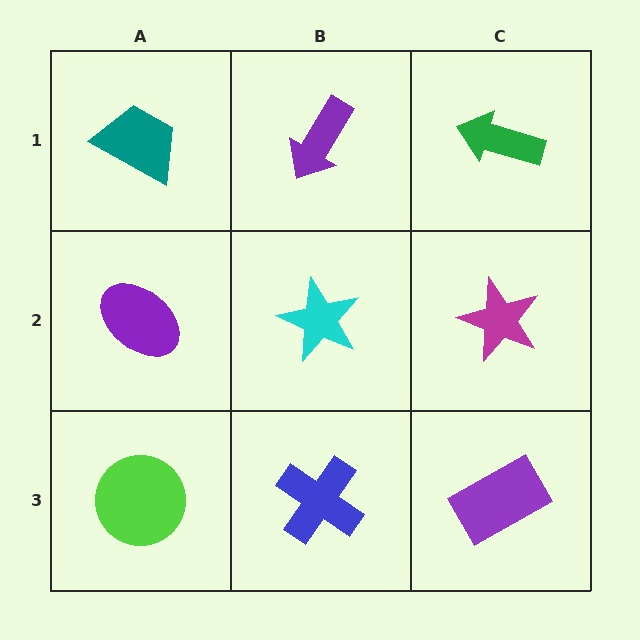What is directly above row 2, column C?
A green arrow.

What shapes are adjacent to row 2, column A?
A teal trapezoid (row 1, column A), a lime circle (row 3, column A), a cyan star (row 2, column B).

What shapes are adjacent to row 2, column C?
A green arrow (row 1, column C), a purple rectangle (row 3, column C), a cyan star (row 2, column B).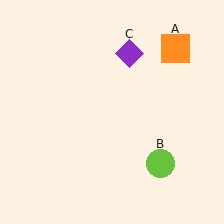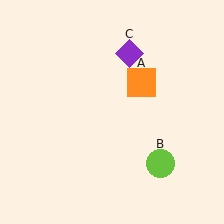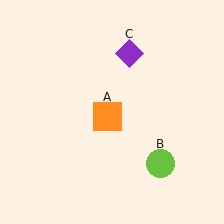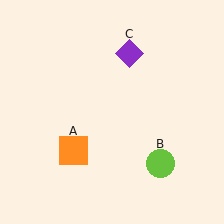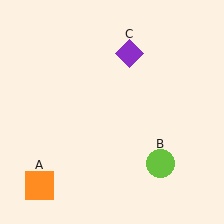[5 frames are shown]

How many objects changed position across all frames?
1 object changed position: orange square (object A).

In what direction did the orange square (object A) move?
The orange square (object A) moved down and to the left.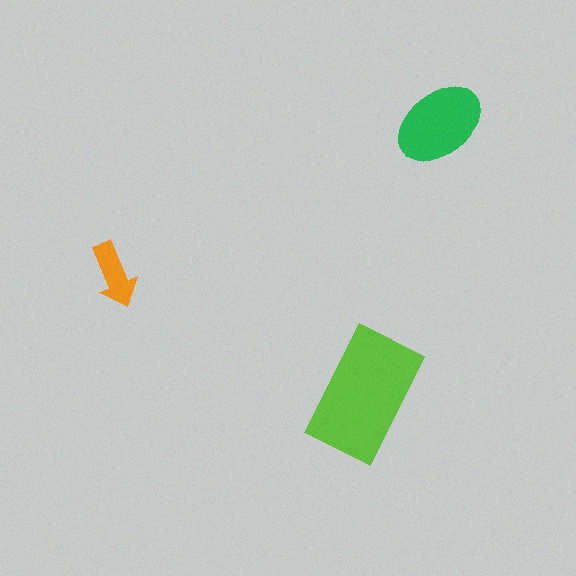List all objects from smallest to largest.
The orange arrow, the green ellipse, the lime rectangle.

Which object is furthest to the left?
The orange arrow is leftmost.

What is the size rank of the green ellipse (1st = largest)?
2nd.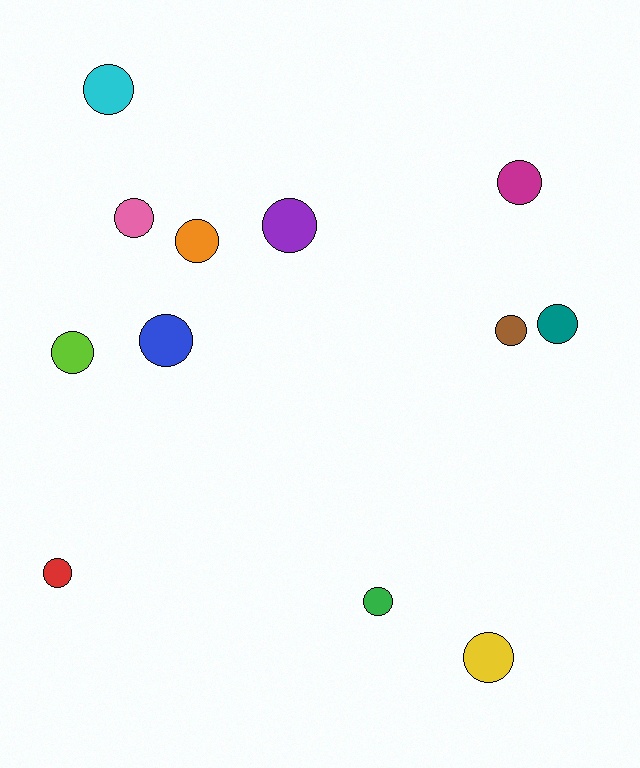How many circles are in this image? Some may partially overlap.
There are 12 circles.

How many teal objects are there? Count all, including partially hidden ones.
There is 1 teal object.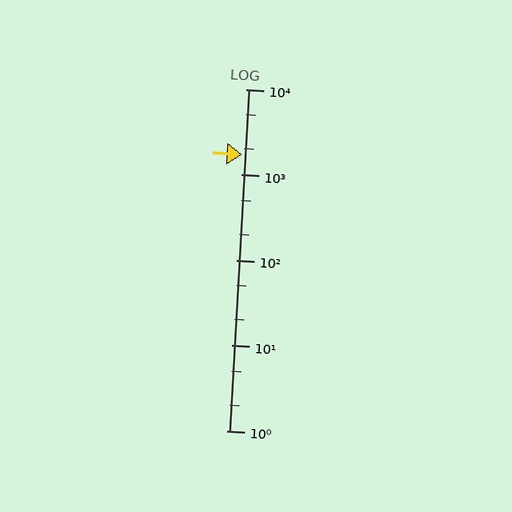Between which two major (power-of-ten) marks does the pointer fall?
The pointer is between 1000 and 10000.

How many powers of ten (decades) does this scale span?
The scale spans 4 decades, from 1 to 10000.